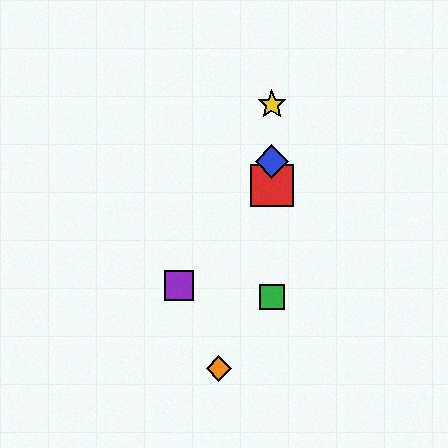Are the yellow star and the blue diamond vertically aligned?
Yes, both are at x≈272.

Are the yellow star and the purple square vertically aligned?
No, the yellow star is at x≈272 and the purple square is at x≈179.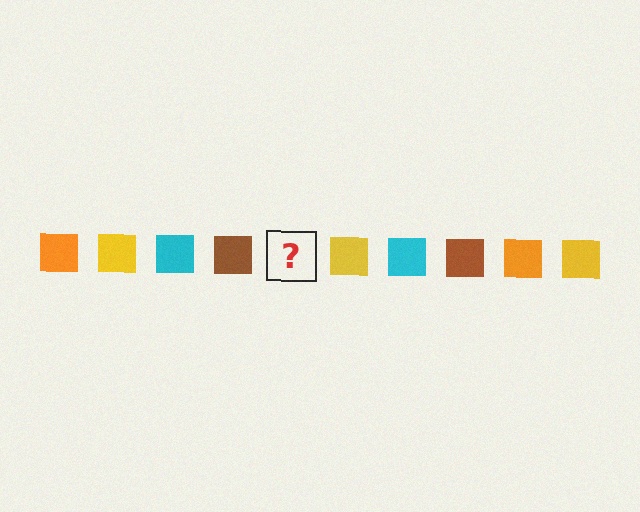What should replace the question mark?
The question mark should be replaced with an orange square.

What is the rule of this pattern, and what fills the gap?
The rule is that the pattern cycles through orange, yellow, cyan, brown squares. The gap should be filled with an orange square.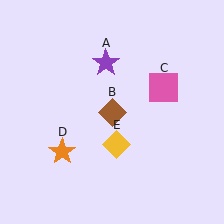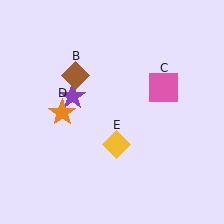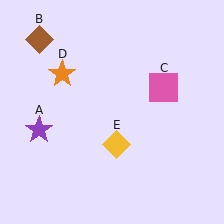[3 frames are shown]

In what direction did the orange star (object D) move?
The orange star (object D) moved up.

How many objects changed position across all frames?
3 objects changed position: purple star (object A), brown diamond (object B), orange star (object D).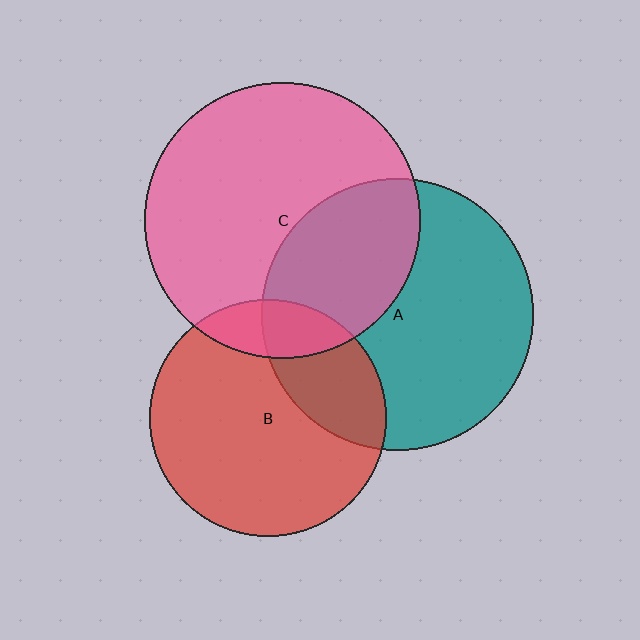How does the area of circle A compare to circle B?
Approximately 1.3 times.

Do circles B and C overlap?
Yes.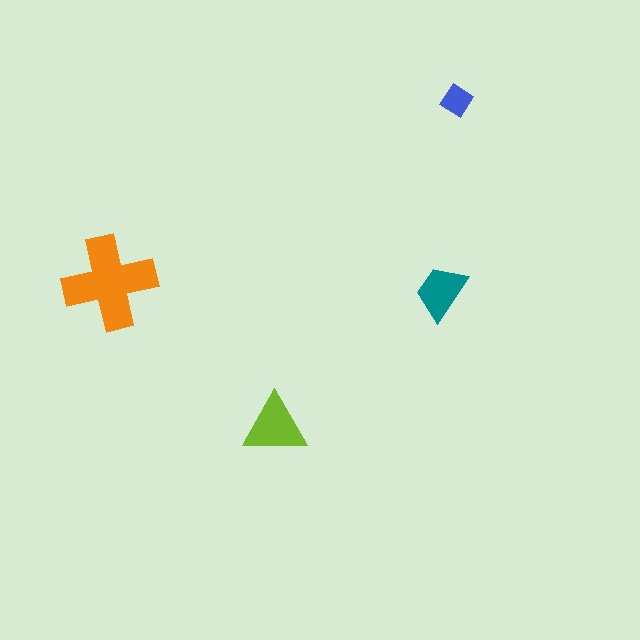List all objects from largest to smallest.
The orange cross, the lime triangle, the teal trapezoid, the blue diamond.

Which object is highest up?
The blue diamond is topmost.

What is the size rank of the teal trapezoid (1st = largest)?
3rd.